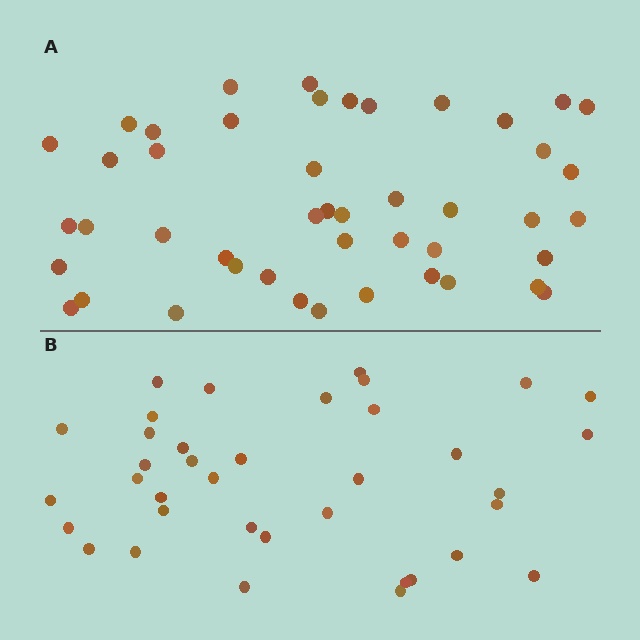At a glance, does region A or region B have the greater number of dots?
Region A (the top region) has more dots.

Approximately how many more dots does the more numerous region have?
Region A has roughly 8 or so more dots than region B.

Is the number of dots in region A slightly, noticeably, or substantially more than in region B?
Region A has only slightly more — the two regions are fairly close. The ratio is roughly 1.2 to 1.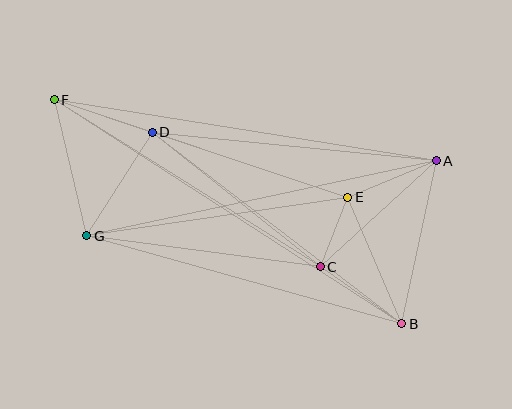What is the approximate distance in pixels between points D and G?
The distance between D and G is approximately 123 pixels.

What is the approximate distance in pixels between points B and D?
The distance between B and D is approximately 315 pixels.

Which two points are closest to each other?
Points C and E are closest to each other.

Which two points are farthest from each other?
Points B and F are farthest from each other.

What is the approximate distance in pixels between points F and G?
The distance between F and G is approximately 140 pixels.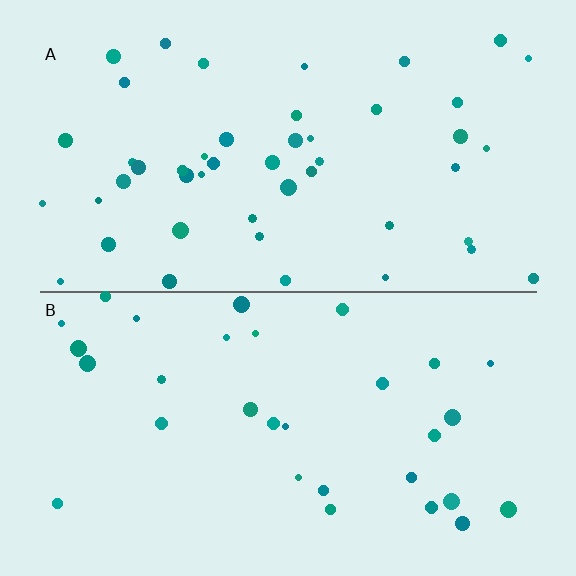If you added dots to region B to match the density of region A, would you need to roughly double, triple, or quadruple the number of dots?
Approximately double.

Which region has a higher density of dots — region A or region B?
A (the top).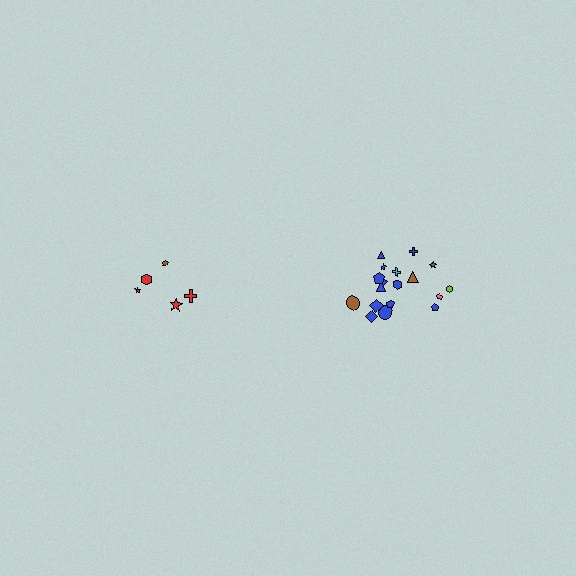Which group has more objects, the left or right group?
The right group.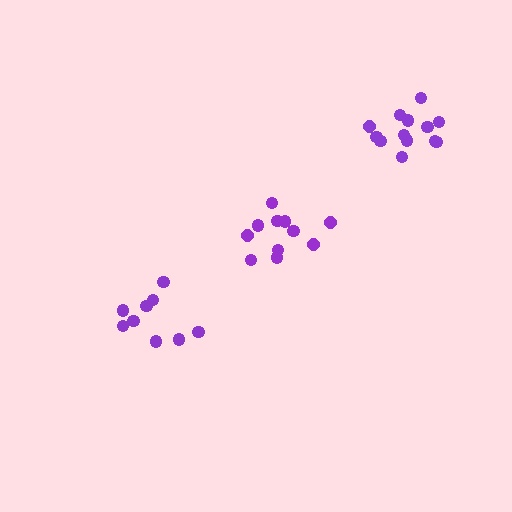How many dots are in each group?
Group 1: 11 dots, Group 2: 9 dots, Group 3: 13 dots (33 total).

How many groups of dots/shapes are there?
There are 3 groups.